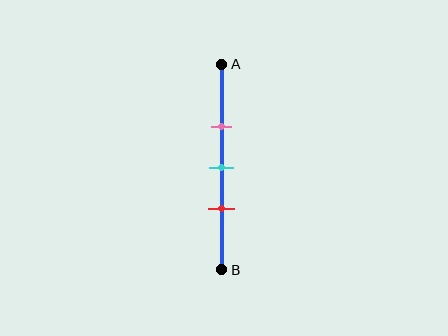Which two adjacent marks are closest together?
The cyan and red marks are the closest adjacent pair.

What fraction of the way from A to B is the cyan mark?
The cyan mark is approximately 50% (0.5) of the way from A to B.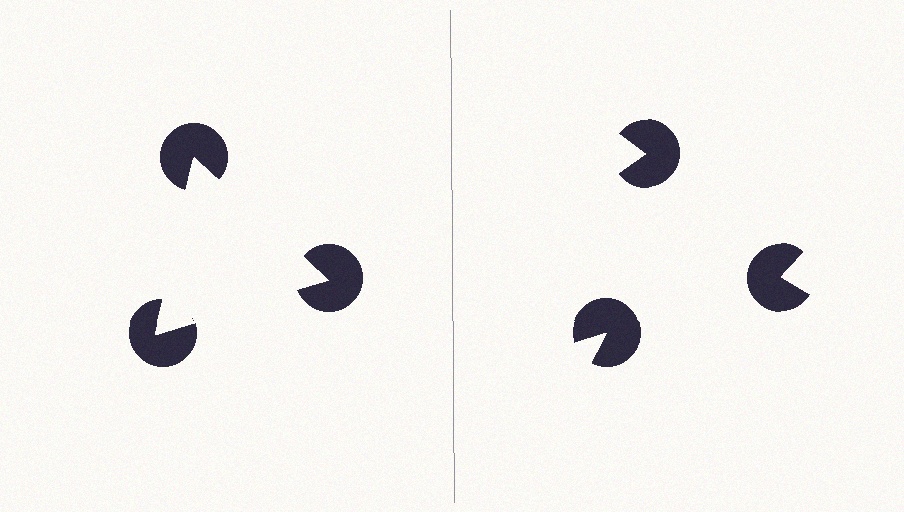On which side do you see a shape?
An illusory triangle appears on the left side. On the right side the wedge cuts are rotated, so no coherent shape forms.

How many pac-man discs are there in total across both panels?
6 — 3 on each side.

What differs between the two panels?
The pac-man discs are positioned identically on both sides; only the wedge orientations differ. On the left they align to a triangle; on the right they are misaligned.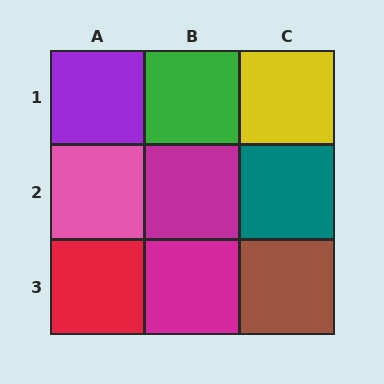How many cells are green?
1 cell is green.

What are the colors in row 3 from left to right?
Red, magenta, brown.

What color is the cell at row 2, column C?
Teal.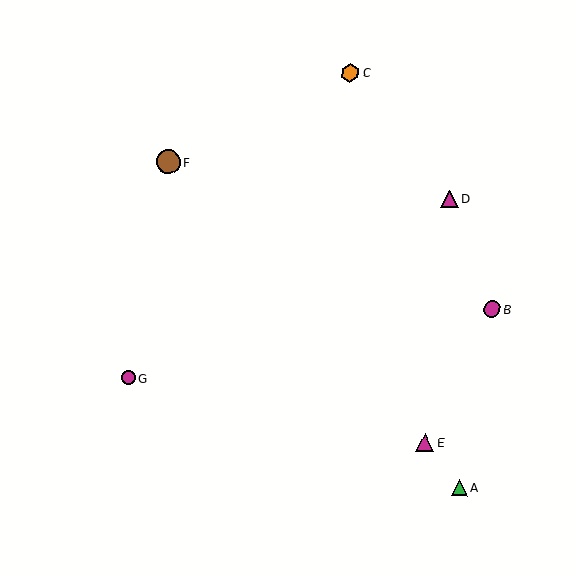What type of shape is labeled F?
Shape F is a brown circle.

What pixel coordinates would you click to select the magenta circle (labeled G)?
Click at (129, 378) to select the magenta circle G.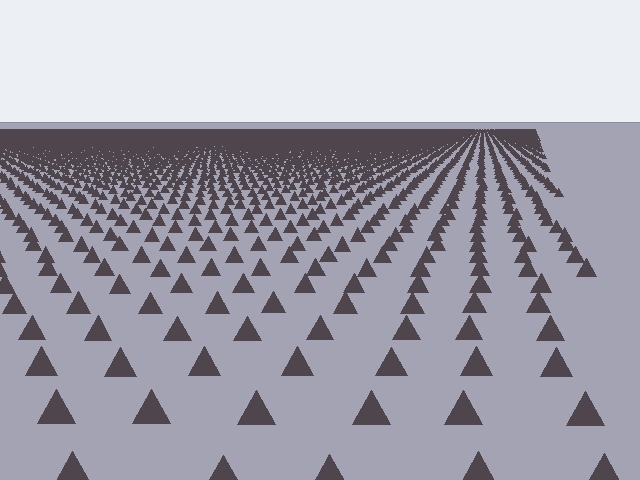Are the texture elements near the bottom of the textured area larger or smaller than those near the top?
Larger. Near the bottom, elements are closer to the viewer and appear at a bigger on-screen size.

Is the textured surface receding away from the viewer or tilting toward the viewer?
The surface is receding away from the viewer. Texture elements get smaller and denser toward the top.